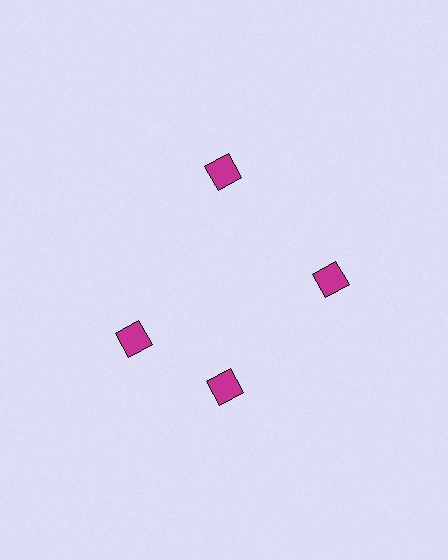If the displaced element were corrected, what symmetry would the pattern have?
It would have 4-fold rotational symmetry — the pattern would map onto itself every 90 degrees.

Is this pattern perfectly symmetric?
No. The 4 magenta diamonds are arranged in a ring, but one element near the 9 o'clock position is rotated out of alignment along the ring, breaking the 4-fold rotational symmetry.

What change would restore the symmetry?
The symmetry would be restored by rotating it back into even spacing with its neighbors so that all 4 diamonds sit at equal angles and equal distance from the center.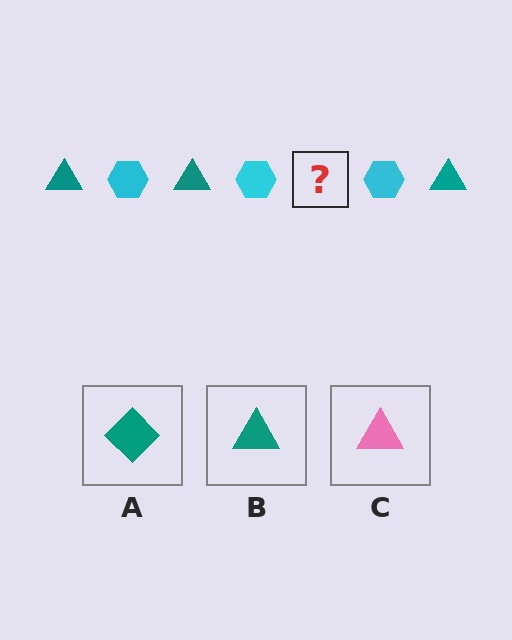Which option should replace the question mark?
Option B.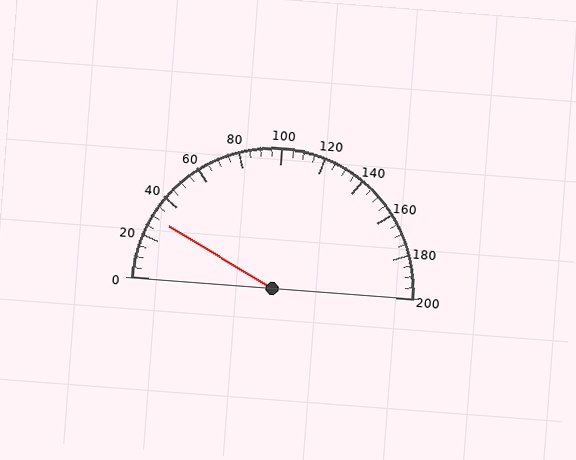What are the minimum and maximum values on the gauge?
The gauge ranges from 0 to 200.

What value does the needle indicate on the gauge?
The needle indicates approximately 30.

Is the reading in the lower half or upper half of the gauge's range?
The reading is in the lower half of the range (0 to 200).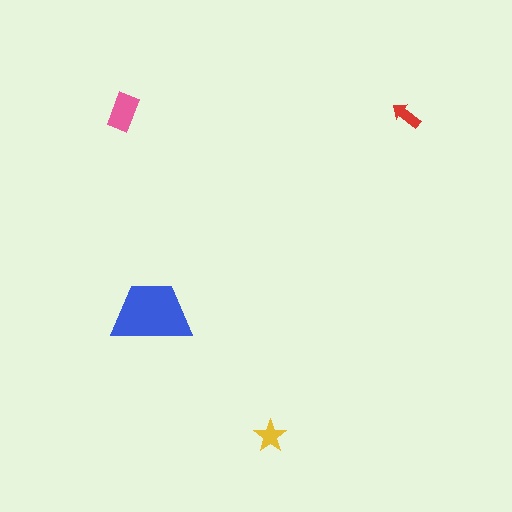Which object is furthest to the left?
The pink rectangle is leftmost.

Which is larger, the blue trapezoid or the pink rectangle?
The blue trapezoid.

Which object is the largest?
The blue trapezoid.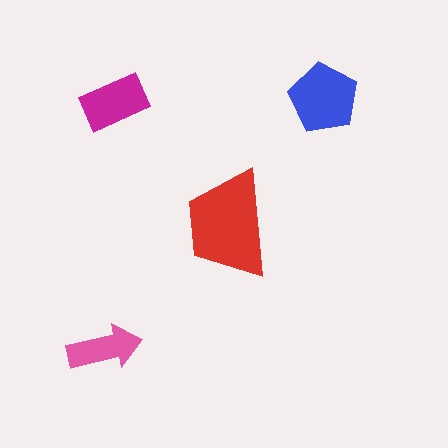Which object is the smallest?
The pink arrow.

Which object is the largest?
The red trapezoid.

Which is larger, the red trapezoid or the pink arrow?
The red trapezoid.